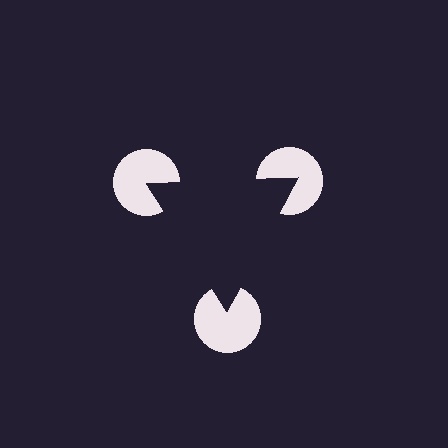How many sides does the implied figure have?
3 sides.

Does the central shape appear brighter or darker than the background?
It typically appears slightly darker than the background, even though no actual brightness change is drawn.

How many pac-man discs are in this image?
There are 3 — one at each vertex of the illusory triangle.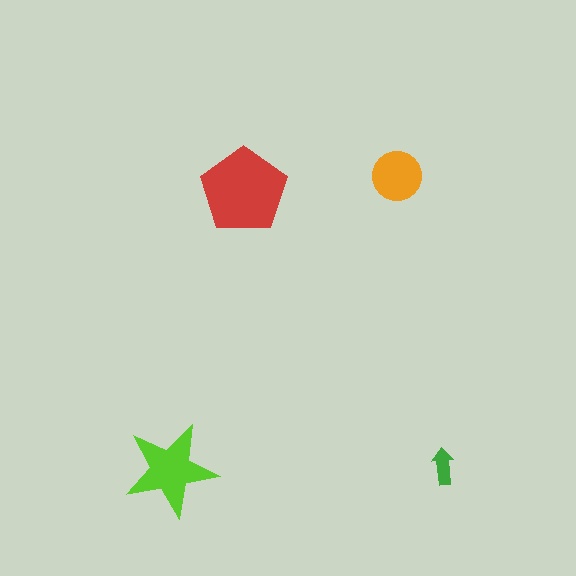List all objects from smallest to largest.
The green arrow, the orange circle, the lime star, the red pentagon.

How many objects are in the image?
There are 4 objects in the image.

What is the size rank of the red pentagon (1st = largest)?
1st.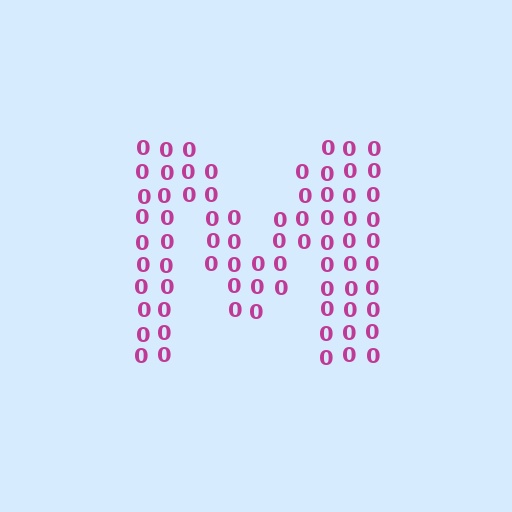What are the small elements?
The small elements are digit 0's.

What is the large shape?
The large shape is the letter M.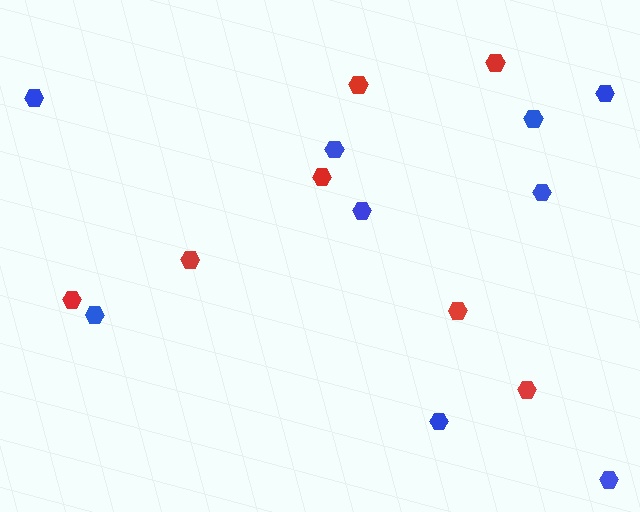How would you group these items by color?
There are 2 groups: one group of red hexagons (7) and one group of blue hexagons (9).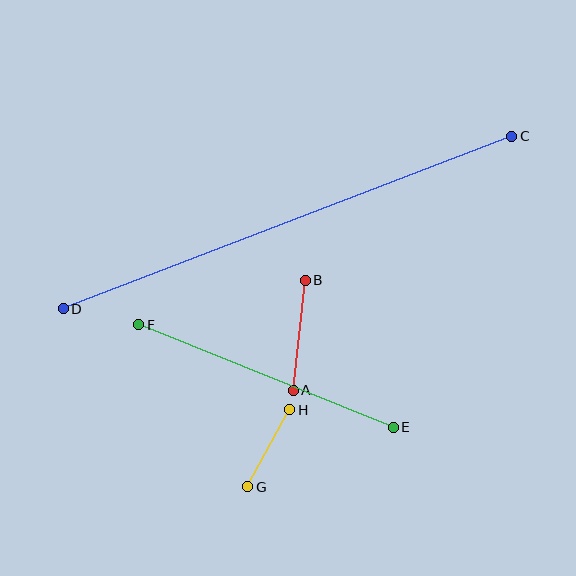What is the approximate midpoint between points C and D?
The midpoint is at approximately (288, 222) pixels.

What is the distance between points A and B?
The distance is approximately 111 pixels.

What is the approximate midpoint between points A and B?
The midpoint is at approximately (299, 335) pixels.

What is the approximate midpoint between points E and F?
The midpoint is at approximately (266, 376) pixels.